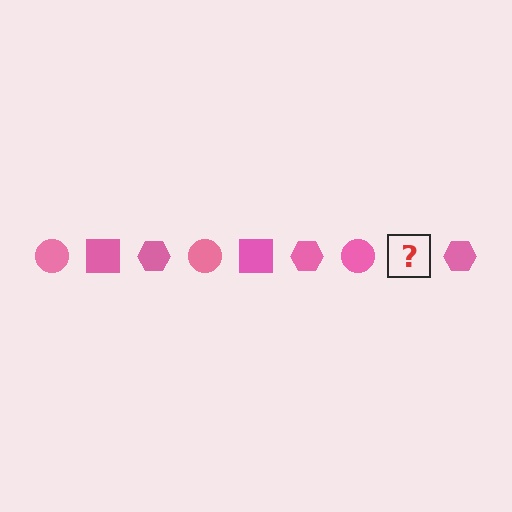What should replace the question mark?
The question mark should be replaced with a pink square.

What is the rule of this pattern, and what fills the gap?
The rule is that the pattern cycles through circle, square, hexagon shapes in pink. The gap should be filled with a pink square.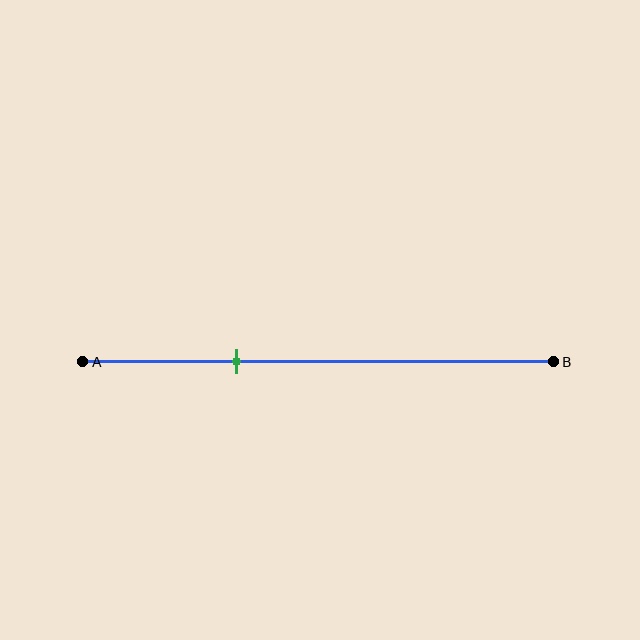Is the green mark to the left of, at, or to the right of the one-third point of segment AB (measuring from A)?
The green mark is approximately at the one-third point of segment AB.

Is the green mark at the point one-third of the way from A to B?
Yes, the mark is approximately at the one-third point.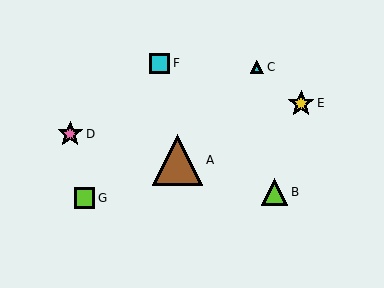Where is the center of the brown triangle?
The center of the brown triangle is at (177, 160).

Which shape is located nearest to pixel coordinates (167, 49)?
The cyan square (labeled F) at (160, 63) is nearest to that location.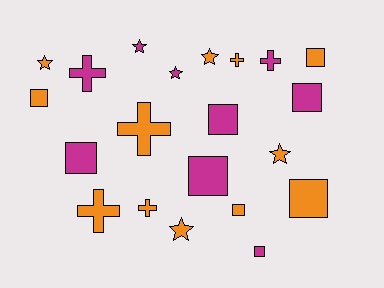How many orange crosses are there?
There are 4 orange crosses.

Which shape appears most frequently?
Square, with 9 objects.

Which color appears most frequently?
Orange, with 12 objects.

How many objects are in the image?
There are 21 objects.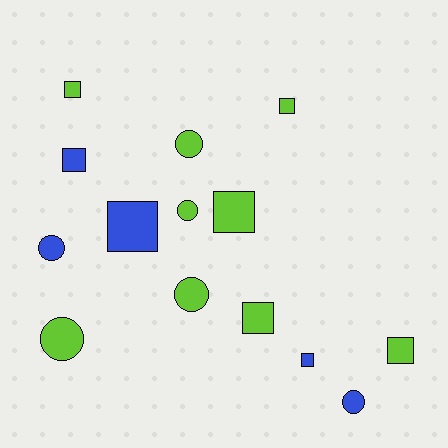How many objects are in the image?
There are 14 objects.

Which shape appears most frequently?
Square, with 8 objects.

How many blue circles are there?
There are 2 blue circles.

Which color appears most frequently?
Lime, with 9 objects.